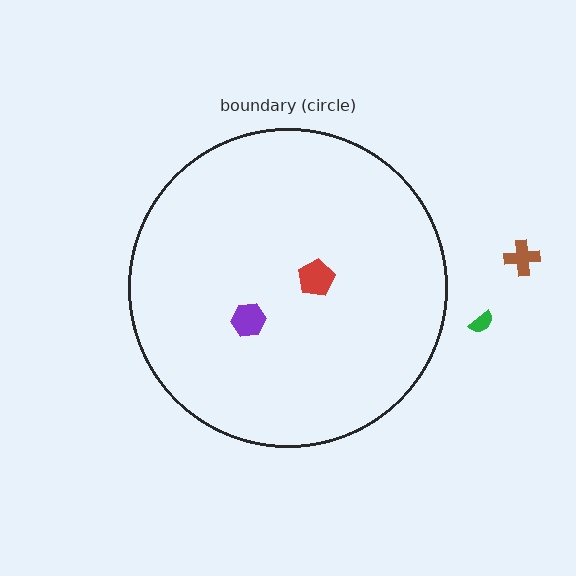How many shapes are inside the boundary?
2 inside, 2 outside.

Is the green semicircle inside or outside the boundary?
Outside.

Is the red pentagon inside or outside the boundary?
Inside.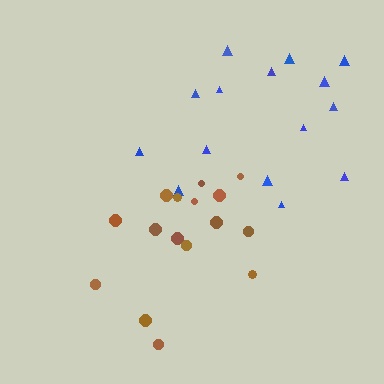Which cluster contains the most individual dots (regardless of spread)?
Brown (16).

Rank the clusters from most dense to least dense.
brown, blue.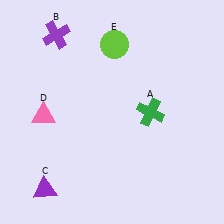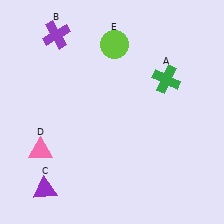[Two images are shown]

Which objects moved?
The objects that moved are: the green cross (A), the pink triangle (D).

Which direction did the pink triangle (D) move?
The pink triangle (D) moved down.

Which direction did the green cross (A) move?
The green cross (A) moved up.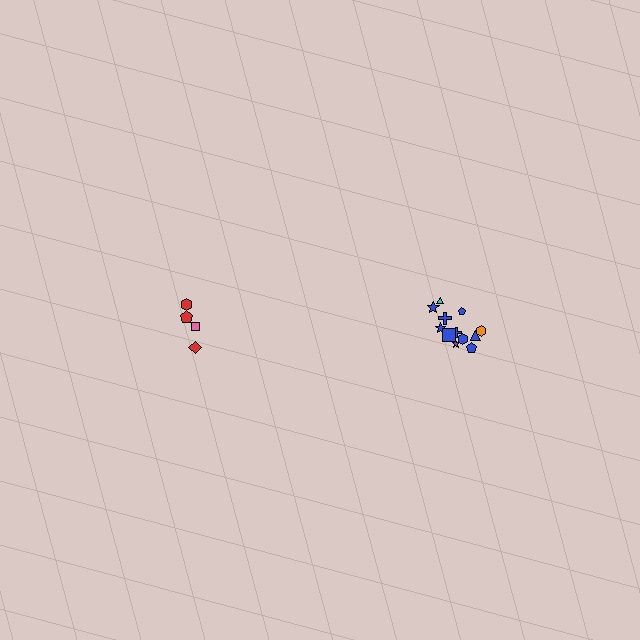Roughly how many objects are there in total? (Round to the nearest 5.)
Roughly 15 objects in total.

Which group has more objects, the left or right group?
The right group.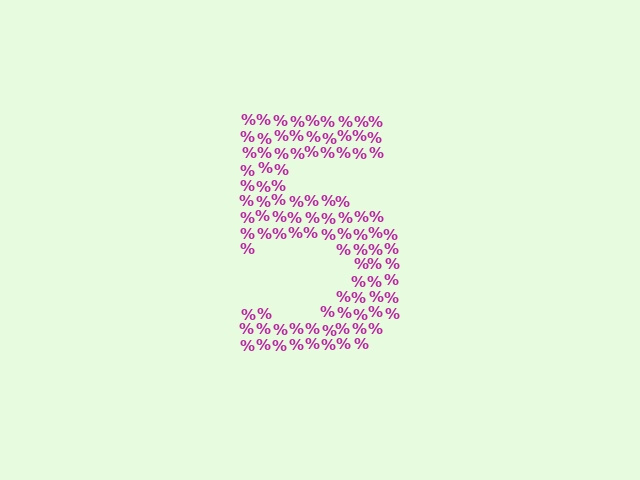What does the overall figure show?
The overall figure shows the digit 5.